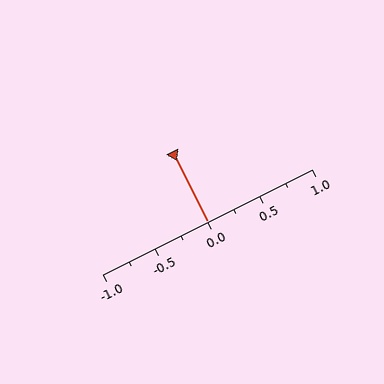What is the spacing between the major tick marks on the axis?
The major ticks are spaced 0.5 apart.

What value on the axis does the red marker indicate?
The marker indicates approximately 0.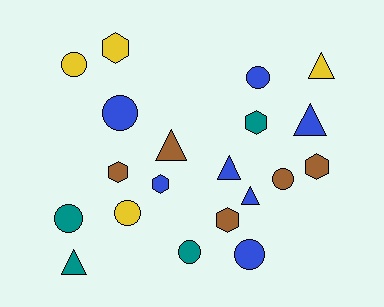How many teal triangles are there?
There is 1 teal triangle.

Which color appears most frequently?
Blue, with 7 objects.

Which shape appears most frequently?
Circle, with 8 objects.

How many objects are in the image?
There are 20 objects.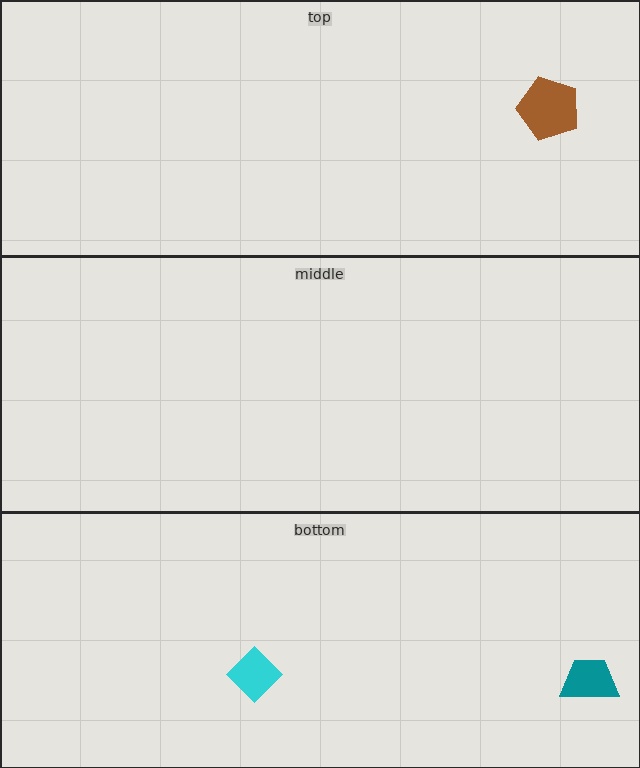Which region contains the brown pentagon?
The top region.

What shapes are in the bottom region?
The cyan diamond, the teal trapezoid.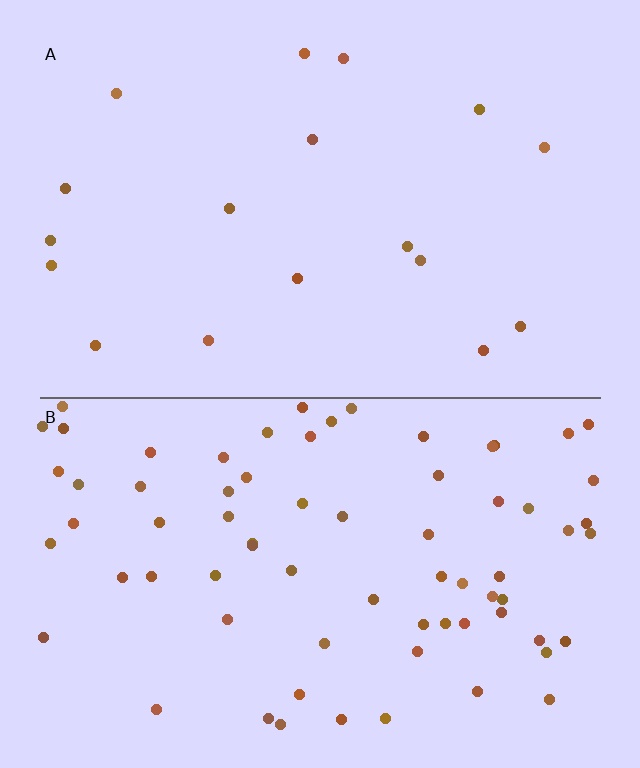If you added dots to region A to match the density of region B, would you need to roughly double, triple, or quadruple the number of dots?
Approximately quadruple.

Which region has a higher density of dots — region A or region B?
B (the bottom).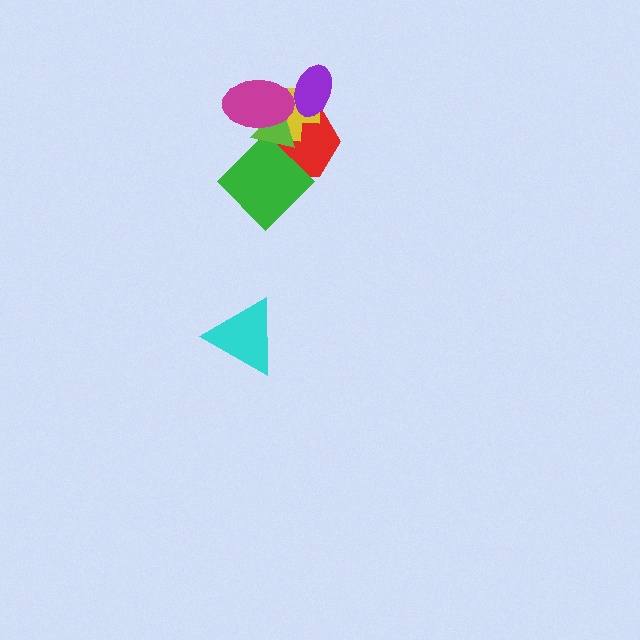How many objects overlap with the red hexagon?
5 objects overlap with the red hexagon.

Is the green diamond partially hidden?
Yes, it is partially covered by another shape.